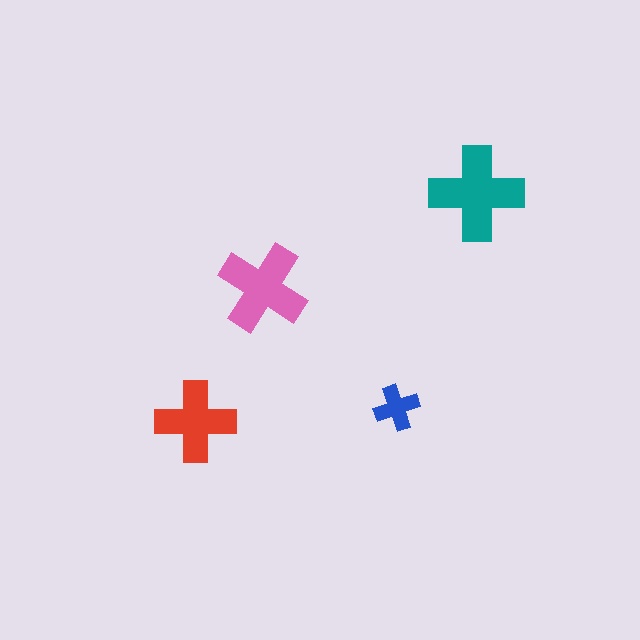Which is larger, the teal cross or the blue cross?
The teal one.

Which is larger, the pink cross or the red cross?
The pink one.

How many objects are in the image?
There are 4 objects in the image.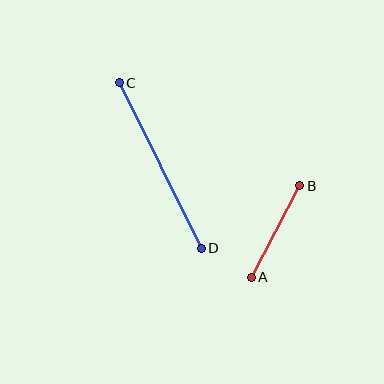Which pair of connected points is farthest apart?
Points C and D are farthest apart.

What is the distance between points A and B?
The distance is approximately 103 pixels.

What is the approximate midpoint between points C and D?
The midpoint is at approximately (160, 166) pixels.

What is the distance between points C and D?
The distance is approximately 185 pixels.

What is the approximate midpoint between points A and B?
The midpoint is at approximately (275, 231) pixels.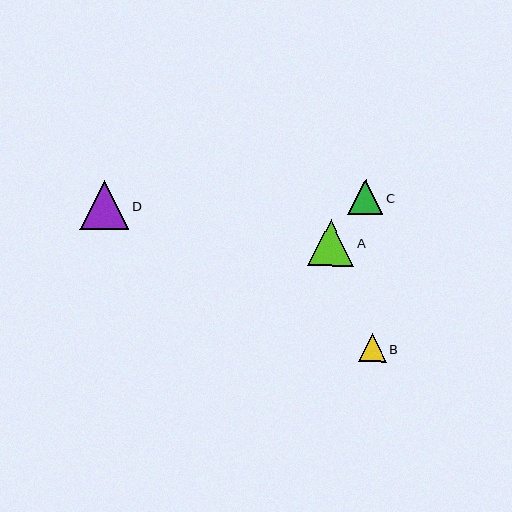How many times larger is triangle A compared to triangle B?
Triangle A is approximately 1.6 times the size of triangle B.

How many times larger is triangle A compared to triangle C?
Triangle A is approximately 1.3 times the size of triangle C.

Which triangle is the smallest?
Triangle B is the smallest with a size of approximately 28 pixels.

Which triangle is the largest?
Triangle D is the largest with a size of approximately 49 pixels.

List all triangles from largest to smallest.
From largest to smallest: D, A, C, B.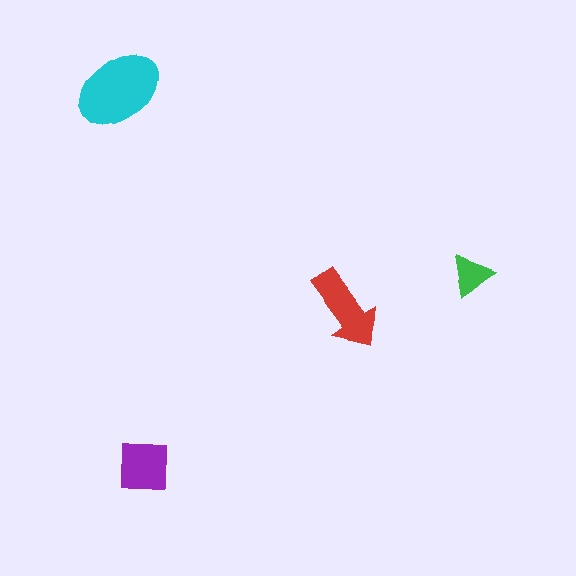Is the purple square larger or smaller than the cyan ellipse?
Smaller.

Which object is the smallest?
The green triangle.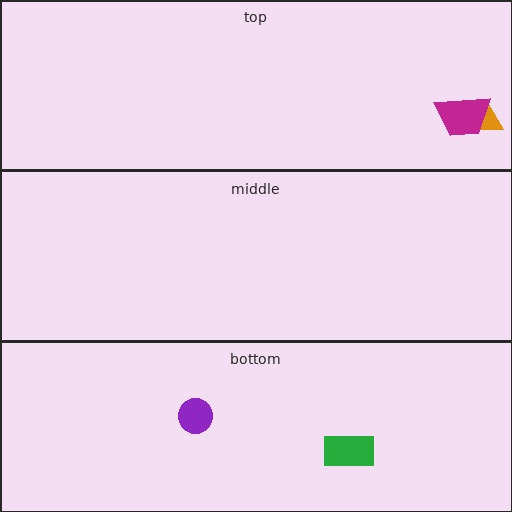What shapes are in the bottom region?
The green rectangle, the purple circle.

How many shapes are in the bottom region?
2.